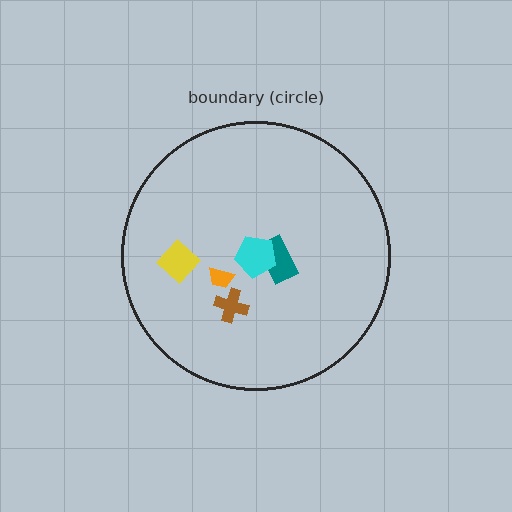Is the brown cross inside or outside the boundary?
Inside.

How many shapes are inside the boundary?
5 inside, 0 outside.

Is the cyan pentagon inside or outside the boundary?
Inside.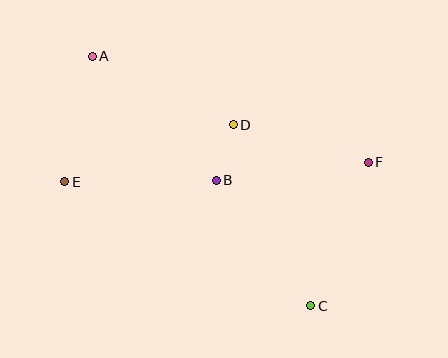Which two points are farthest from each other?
Points A and C are farthest from each other.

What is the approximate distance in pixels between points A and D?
The distance between A and D is approximately 157 pixels.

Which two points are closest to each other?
Points B and D are closest to each other.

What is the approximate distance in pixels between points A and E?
The distance between A and E is approximately 128 pixels.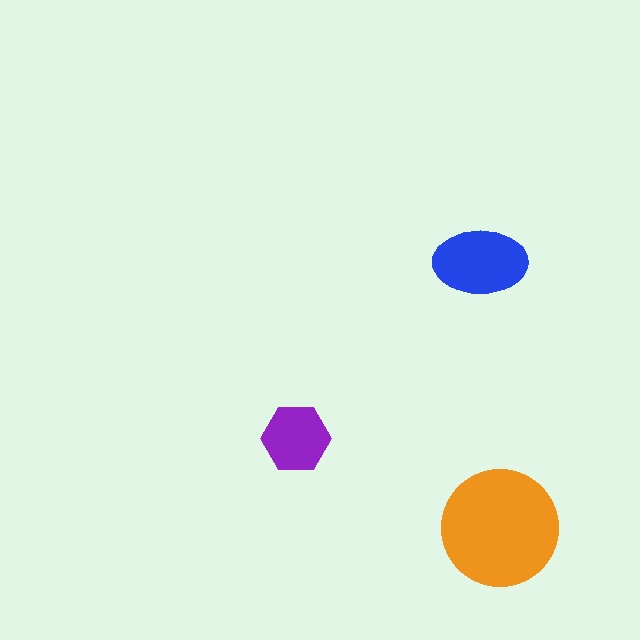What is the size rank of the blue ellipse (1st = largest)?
2nd.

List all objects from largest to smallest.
The orange circle, the blue ellipse, the purple hexagon.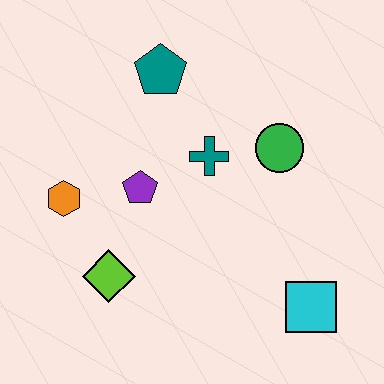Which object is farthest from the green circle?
The orange hexagon is farthest from the green circle.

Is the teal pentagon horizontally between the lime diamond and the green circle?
Yes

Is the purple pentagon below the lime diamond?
No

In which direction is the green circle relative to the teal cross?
The green circle is to the right of the teal cross.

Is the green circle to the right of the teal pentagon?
Yes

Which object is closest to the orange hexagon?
The purple pentagon is closest to the orange hexagon.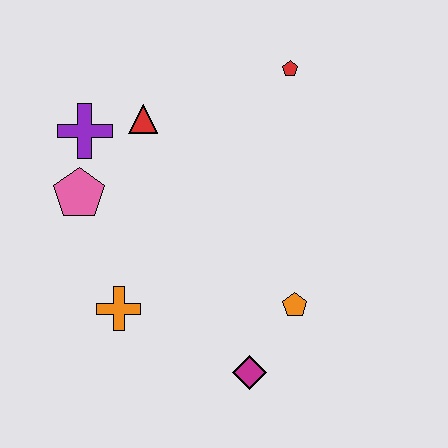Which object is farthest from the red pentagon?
The magenta diamond is farthest from the red pentagon.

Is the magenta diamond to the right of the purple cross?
Yes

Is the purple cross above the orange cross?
Yes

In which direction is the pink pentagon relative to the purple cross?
The pink pentagon is below the purple cross.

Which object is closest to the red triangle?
The purple cross is closest to the red triangle.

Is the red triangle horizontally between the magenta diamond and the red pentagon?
No